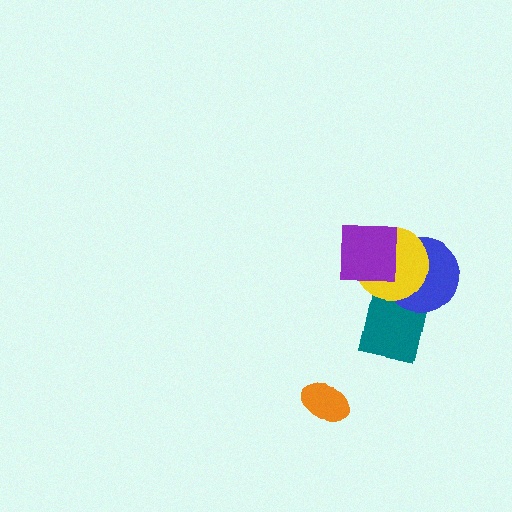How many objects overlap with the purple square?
3 objects overlap with the purple square.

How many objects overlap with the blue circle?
3 objects overlap with the blue circle.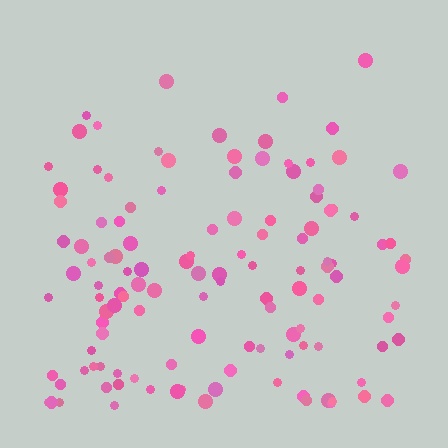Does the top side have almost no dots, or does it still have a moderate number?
Still a moderate number, just noticeably fewer than the bottom.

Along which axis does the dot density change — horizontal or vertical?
Vertical.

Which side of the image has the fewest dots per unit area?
The top.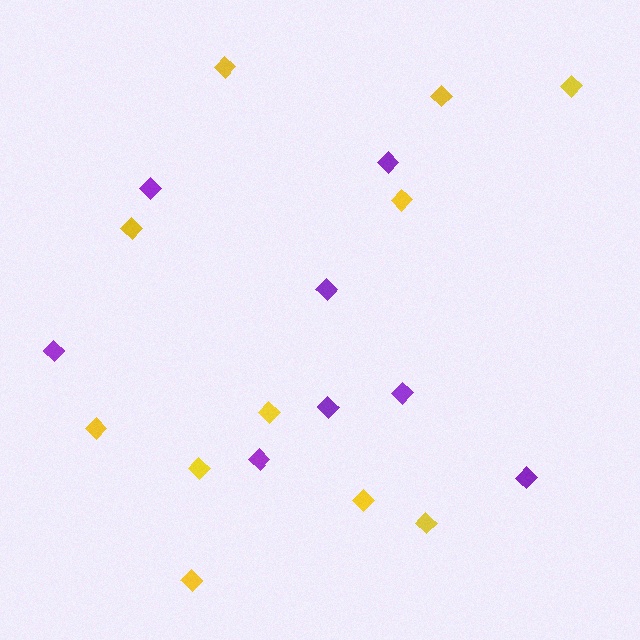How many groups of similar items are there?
There are 2 groups: one group of yellow diamonds (11) and one group of purple diamonds (8).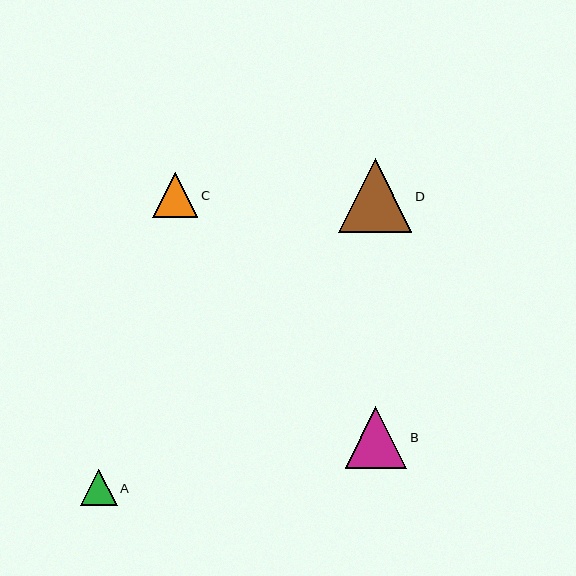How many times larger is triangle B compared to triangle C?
Triangle B is approximately 1.4 times the size of triangle C.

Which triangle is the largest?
Triangle D is the largest with a size of approximately 74 pixels.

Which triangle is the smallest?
Triangle A is the smallest with a size of approximately 36 pixels.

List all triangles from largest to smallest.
From largest to smallest: D, B, C, A.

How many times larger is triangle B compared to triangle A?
Triangle B is approximately 1.7 times the size of triangle A.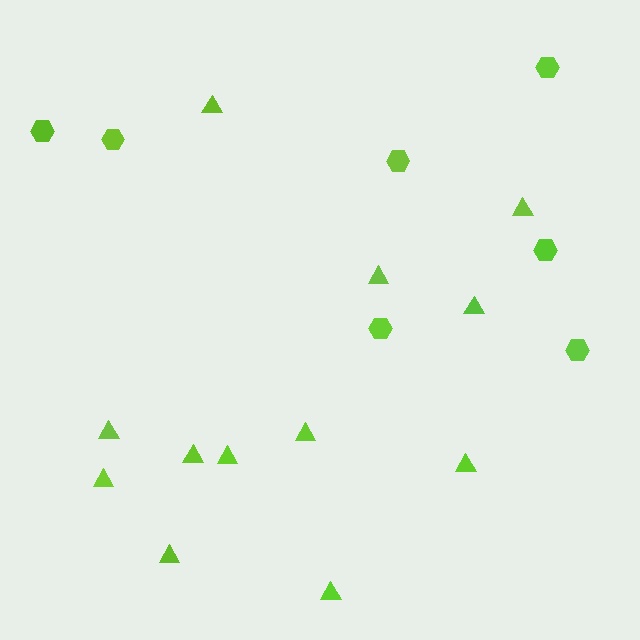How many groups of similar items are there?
There are 2 groups: one group of hexagons (7) and one group of triangles (12).